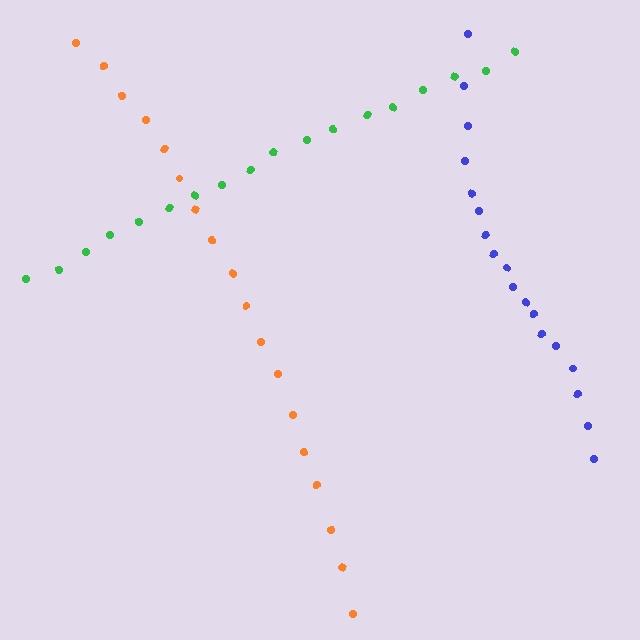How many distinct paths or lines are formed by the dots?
There are 3 distinct paths.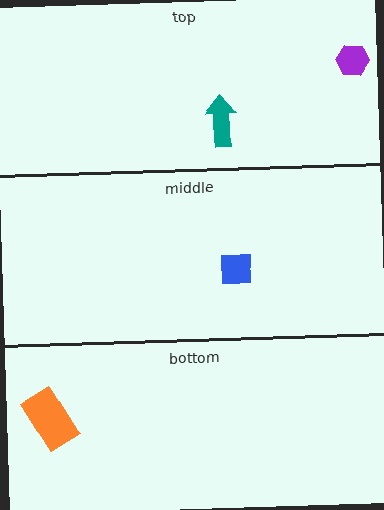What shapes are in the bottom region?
The orange rectangle.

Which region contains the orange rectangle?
The bottom region.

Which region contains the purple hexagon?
The top region.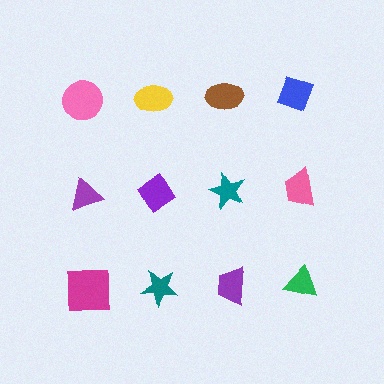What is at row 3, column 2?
A teal star.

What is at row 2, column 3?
A teal star.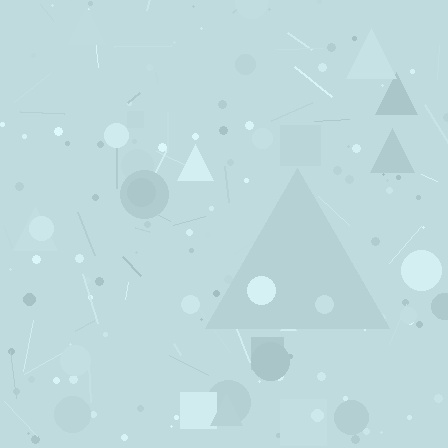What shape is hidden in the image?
A triangle is hidden in the image.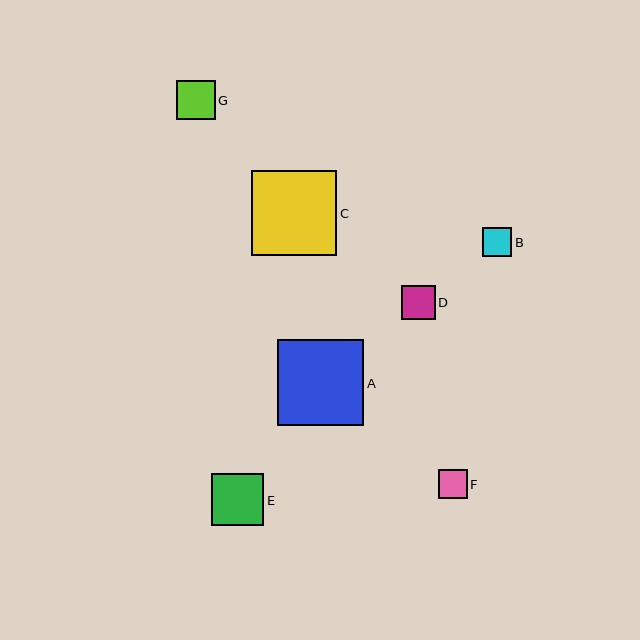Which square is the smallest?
Square F is the smallest with a size of approximately 29 pixels.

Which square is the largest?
Square A is the largest with a size of approximately 86 pixels.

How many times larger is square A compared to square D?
Square A is approximately 2.5 times the size of square D.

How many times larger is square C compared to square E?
Square C is approximately 1.6 times the size of square E.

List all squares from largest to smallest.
From largest to smallest: A, C, E, G, D, B, F.